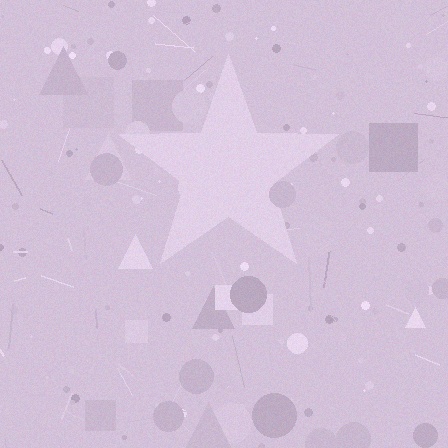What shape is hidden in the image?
A star is hidden in the image.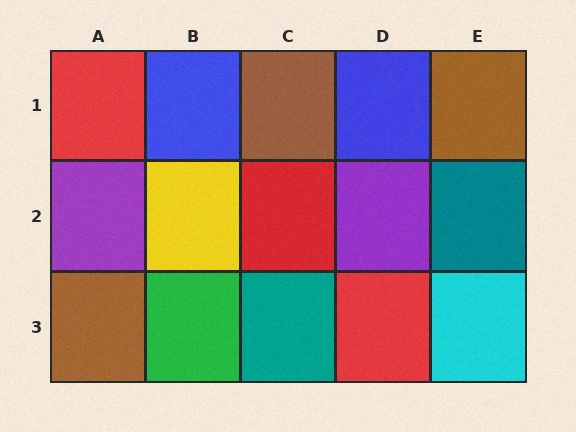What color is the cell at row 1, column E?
Brown.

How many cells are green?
1 cell is green.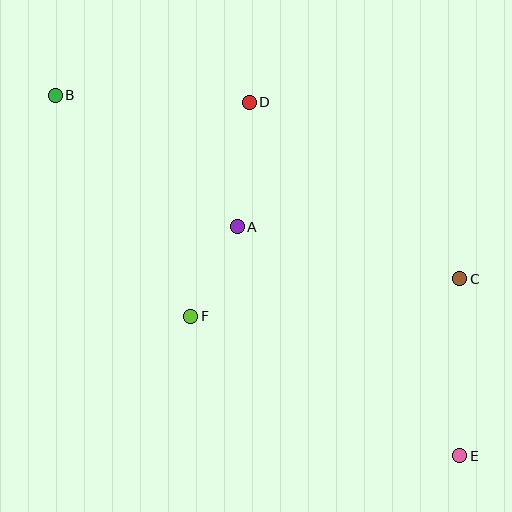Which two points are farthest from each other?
Points B and E are farthest from each other.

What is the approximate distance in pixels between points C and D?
The distance between C and D is approximately 275 pixels.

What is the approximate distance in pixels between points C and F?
The distance between C and F is approximately 272 pixels.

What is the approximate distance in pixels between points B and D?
The distance between B and D is approximately 194 pixels.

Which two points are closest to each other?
Points A and F are closest to each other.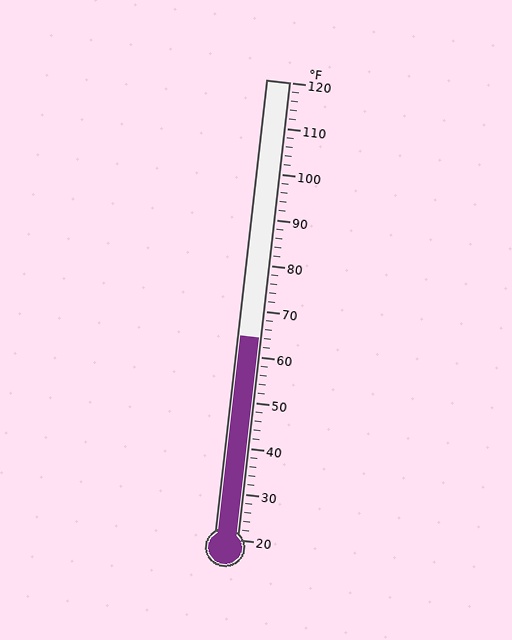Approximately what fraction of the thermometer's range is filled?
The thermometer is filled to approximately 45% of its range.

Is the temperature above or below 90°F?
The temperature is below 90°F.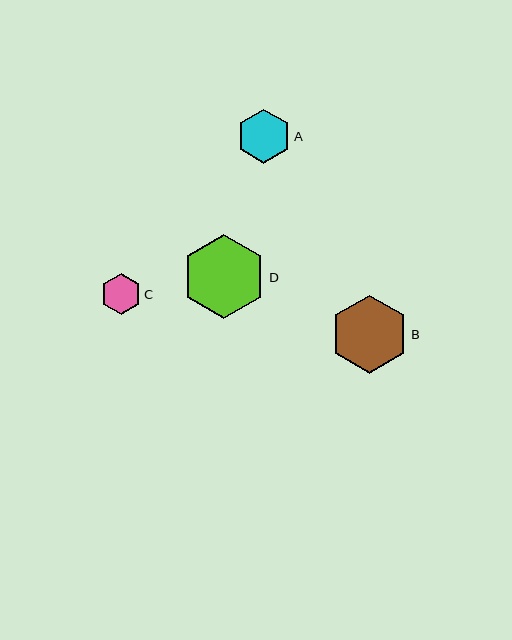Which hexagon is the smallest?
Hexagon C is the smallest with a size of approximately 40 pixels.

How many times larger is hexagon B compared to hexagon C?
Hexagon B is approximately 1.9 times the size of hexagon C.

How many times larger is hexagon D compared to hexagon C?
Hexagon D is approximately 2.1 times the size of hexagon C.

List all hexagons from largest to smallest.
From largest to smallest: D, B, A, C.